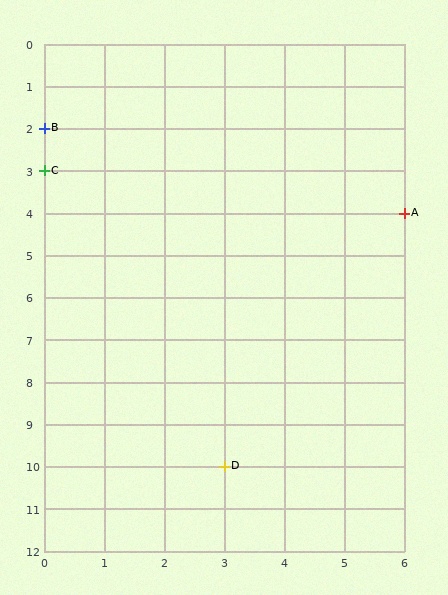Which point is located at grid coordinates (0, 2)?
Point B is at (0, 2).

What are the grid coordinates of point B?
Point B is at grid coordinates (0, 2).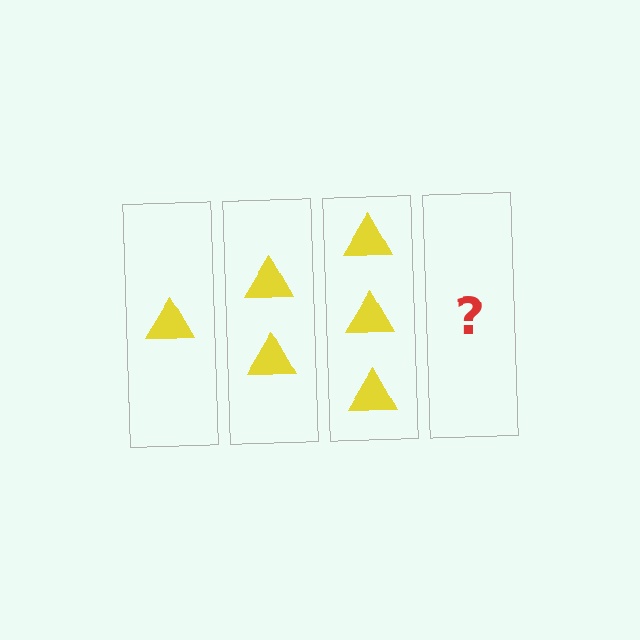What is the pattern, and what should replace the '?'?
The pattern is that each step adds one more triangle. The '?' should be 4 triangles.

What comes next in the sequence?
The next element should be 4 triangles.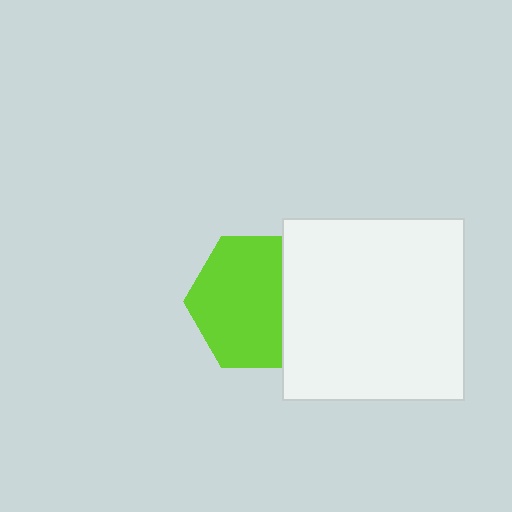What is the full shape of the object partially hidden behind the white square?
The partially hidden object is a lime hexagon.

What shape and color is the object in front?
The object in front is a white square.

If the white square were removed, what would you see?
You would see the complete lime hexagon.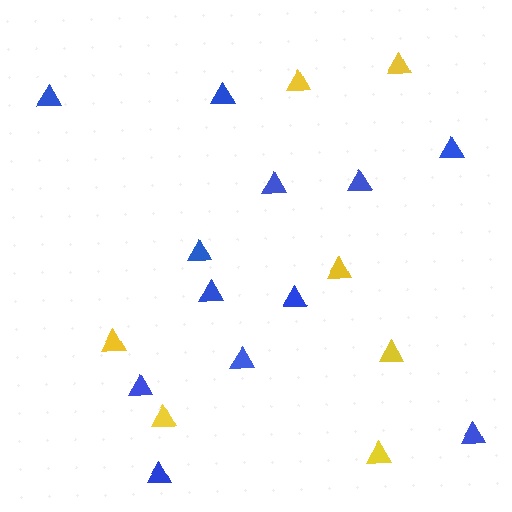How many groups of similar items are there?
There are 2 groups: one group of yellow triangles (7) and one group of blue triangles (12).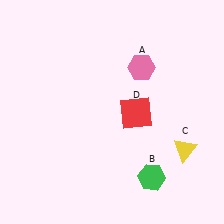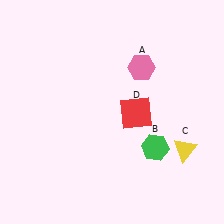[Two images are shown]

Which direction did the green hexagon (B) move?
The green hexagon (B) moved up.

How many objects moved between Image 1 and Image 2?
1 object moved between the two images.